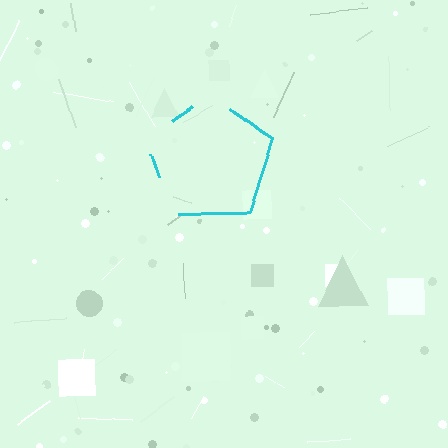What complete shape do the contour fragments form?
The contour fragments form a pentagon.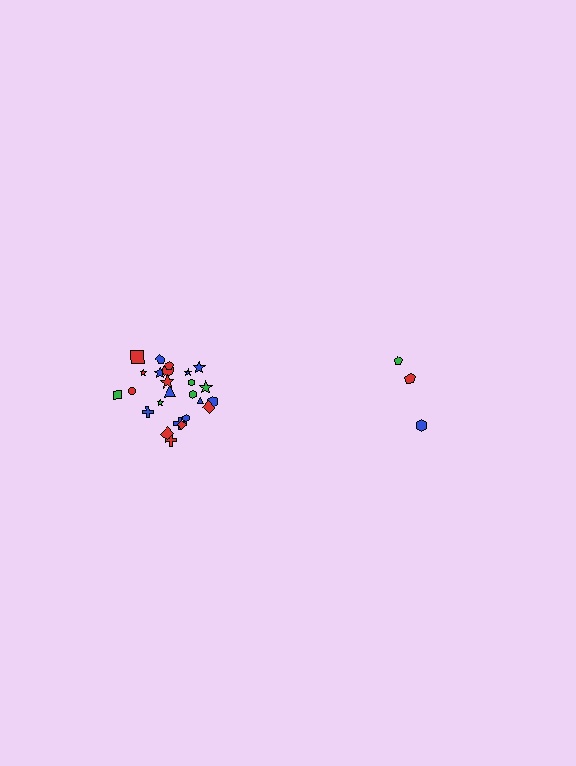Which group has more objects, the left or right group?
The left group.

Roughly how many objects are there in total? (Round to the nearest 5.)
Roughly 30 objects in total.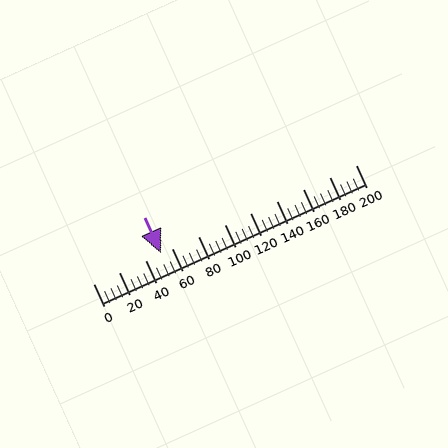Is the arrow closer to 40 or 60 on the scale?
The arrow is closer to 60.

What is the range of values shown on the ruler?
The ruler shows values from 0 to 200.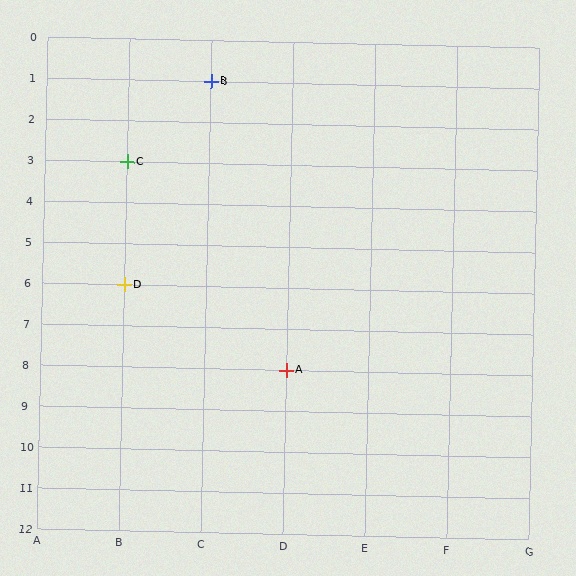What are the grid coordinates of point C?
Point C is at grid coordinates (B, 3).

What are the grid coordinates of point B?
Point B is at grid coordinates (C, 1).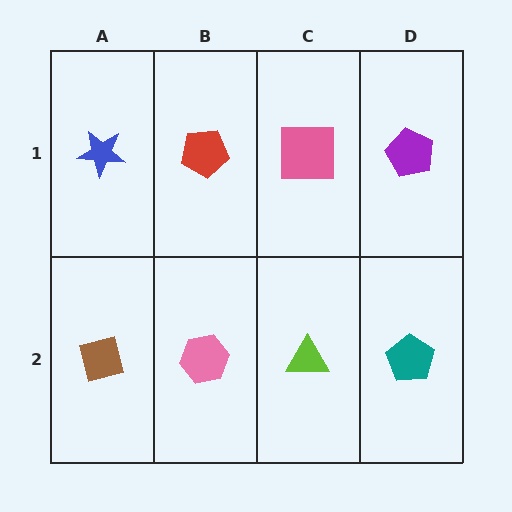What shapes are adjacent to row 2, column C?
A pink square (row 1, column C), a pink hexagon (row 2, column B), a teal pentagon (row 2, column D).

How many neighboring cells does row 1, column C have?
3.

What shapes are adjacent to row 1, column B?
A pink hexagon (row 2, column B), a blue star (row 1, column A), a pink square (row 1, column C).